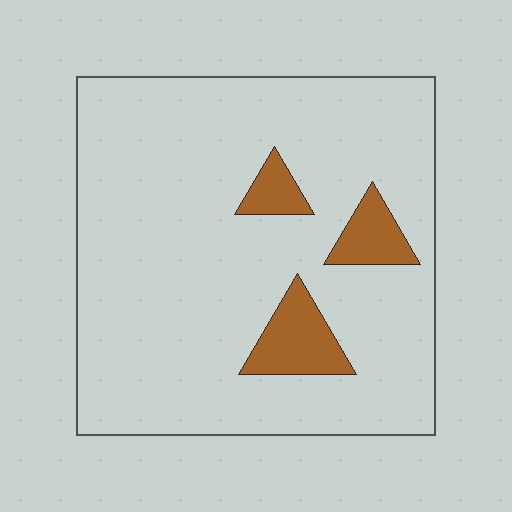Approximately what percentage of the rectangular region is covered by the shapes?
Approximately 10%.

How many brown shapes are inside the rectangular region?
3.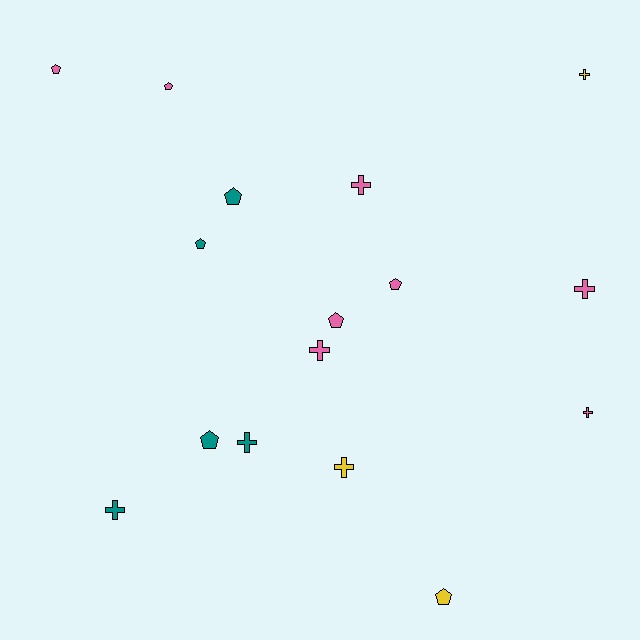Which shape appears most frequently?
Pentagon, with 8 objects.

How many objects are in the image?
There are 16 objects.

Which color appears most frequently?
Pink, with 8 objects.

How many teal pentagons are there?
There are 3 teal pentagons.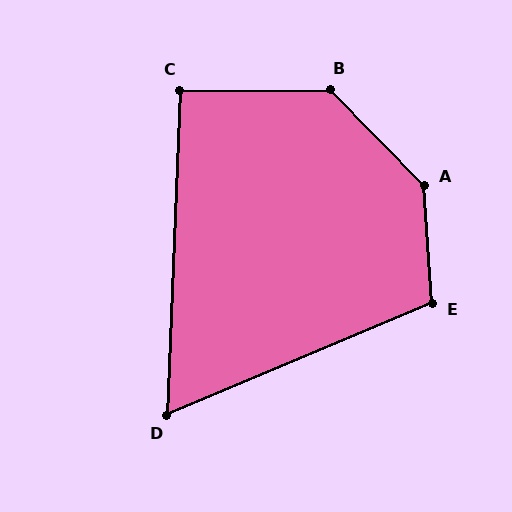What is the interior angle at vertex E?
Approximately 109 degrees (obtuse).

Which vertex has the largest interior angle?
A, at approximately 139 degrees.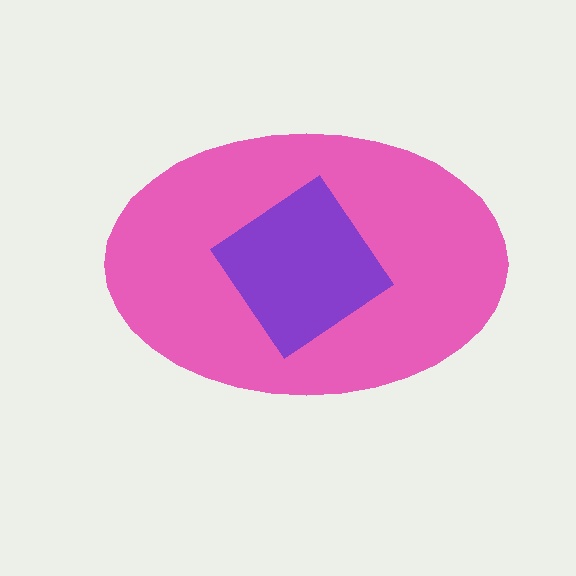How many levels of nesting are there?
2.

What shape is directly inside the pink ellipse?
The purple diamond.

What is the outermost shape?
The pink ellipse.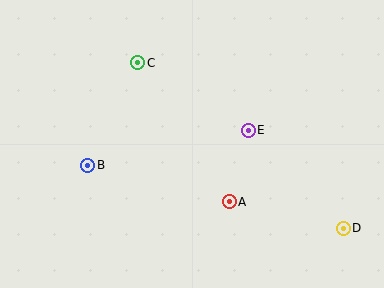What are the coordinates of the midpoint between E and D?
The midpoint between E and D is at (296, 179).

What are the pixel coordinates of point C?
Point C is at (138, 63).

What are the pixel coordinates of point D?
Point D is at (343, 228).